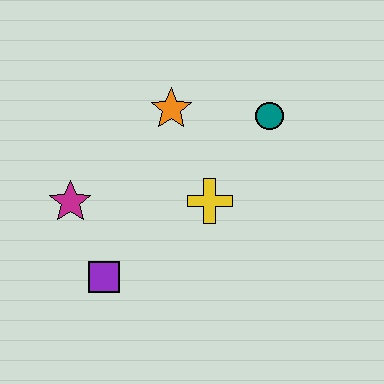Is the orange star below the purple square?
No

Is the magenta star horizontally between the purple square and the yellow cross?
No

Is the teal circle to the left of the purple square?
No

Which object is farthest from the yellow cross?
The magenta star is farthest from the yellow cross.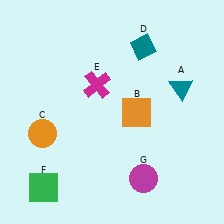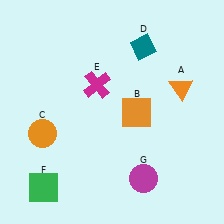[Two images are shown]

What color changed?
The triangle (A) changed from teal in Image 1 to orange in Image 2.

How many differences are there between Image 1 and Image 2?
There is 1 difference between the two images.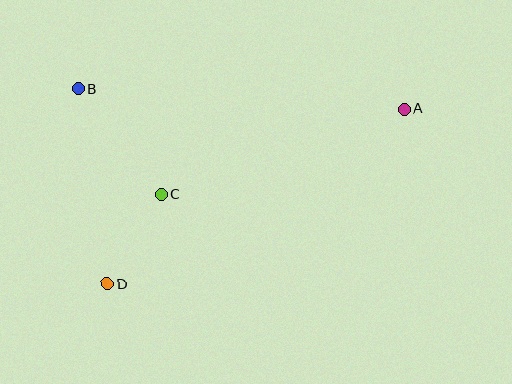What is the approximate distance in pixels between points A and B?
The distance between A and B is approximately 326 pixels.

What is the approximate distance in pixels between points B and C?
The distance between B and C is approximately 135 pixels.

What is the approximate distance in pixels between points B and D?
The distance between B and D is approximately 197 pixels.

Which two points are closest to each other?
Points C and D are closest to each other.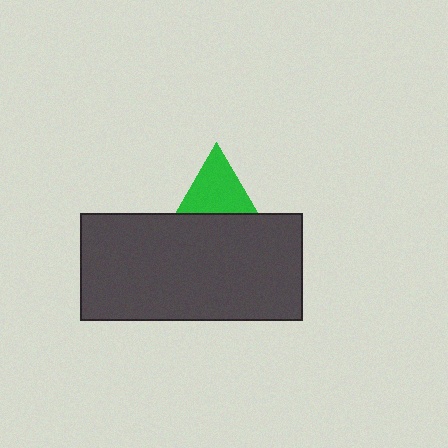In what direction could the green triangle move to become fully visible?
The green triangle could move up. That would shift it out from behind the dark gray rectangle entirely.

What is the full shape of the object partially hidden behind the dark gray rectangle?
The partially hidden object is a green triangle.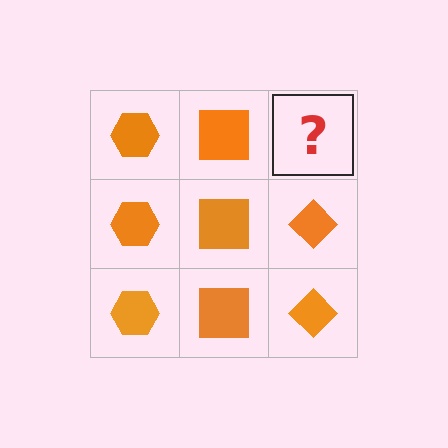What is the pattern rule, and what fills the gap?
The rule is that each column has a consistent shape. The gap should be filled with an orange diamond.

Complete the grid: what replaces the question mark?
The question mark should be replaced with an orange diamond.